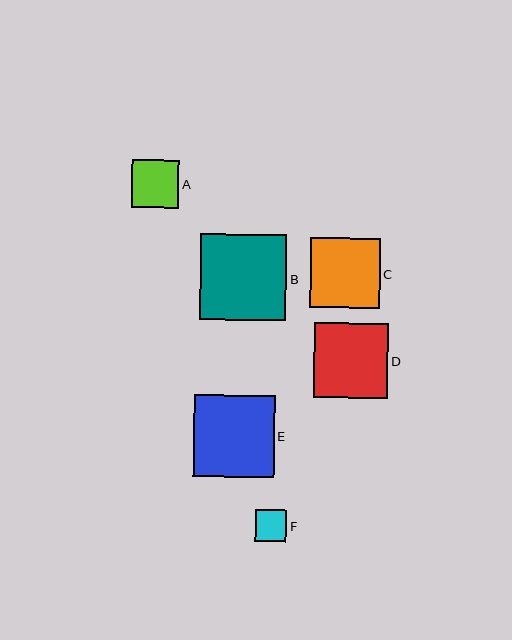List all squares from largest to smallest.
From largest to smallest: B, E, D, C, A, F.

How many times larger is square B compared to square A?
Square B is approximately 1.8 times the size of square A.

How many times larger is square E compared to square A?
Square E is approximately 1.7 times the size of square A.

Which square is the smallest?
Square F is the smallest with a size of approximately 32 pixels.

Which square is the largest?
Square B is the largest with a size of approximately 86 pixels.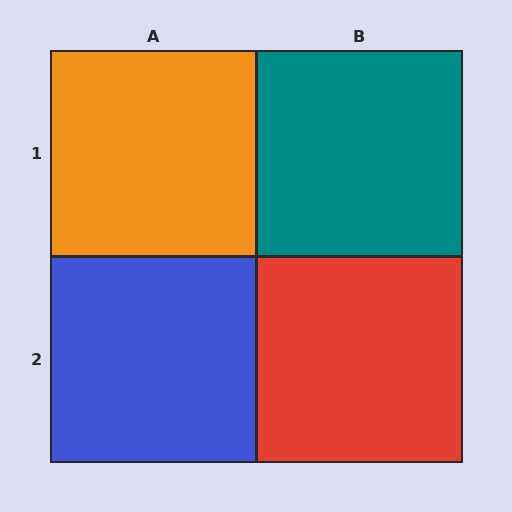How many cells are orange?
1 cell is orange.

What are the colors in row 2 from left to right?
Blue, red.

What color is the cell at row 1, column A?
Orange.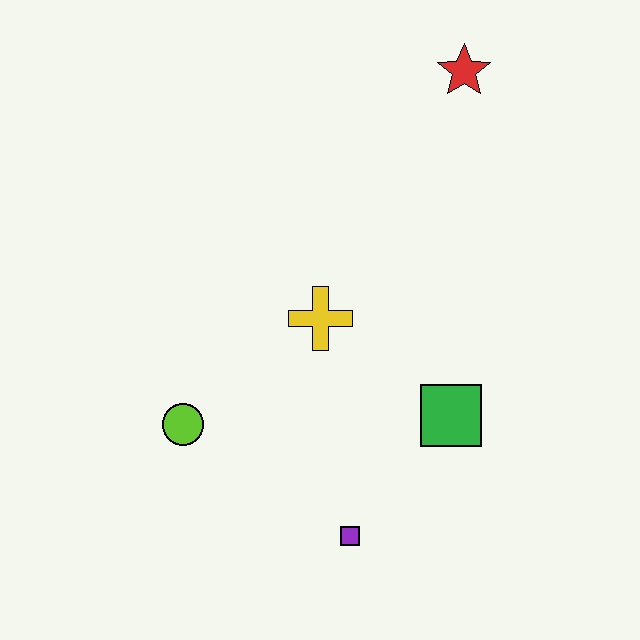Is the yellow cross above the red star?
No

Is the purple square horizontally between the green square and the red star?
No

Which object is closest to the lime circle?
The yellow cross is closest to the lime circle.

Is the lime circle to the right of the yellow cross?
No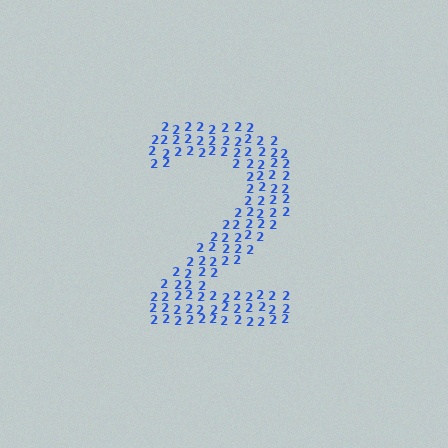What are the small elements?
The small elements are digit 2's.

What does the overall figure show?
The overall figure shows the digit 2.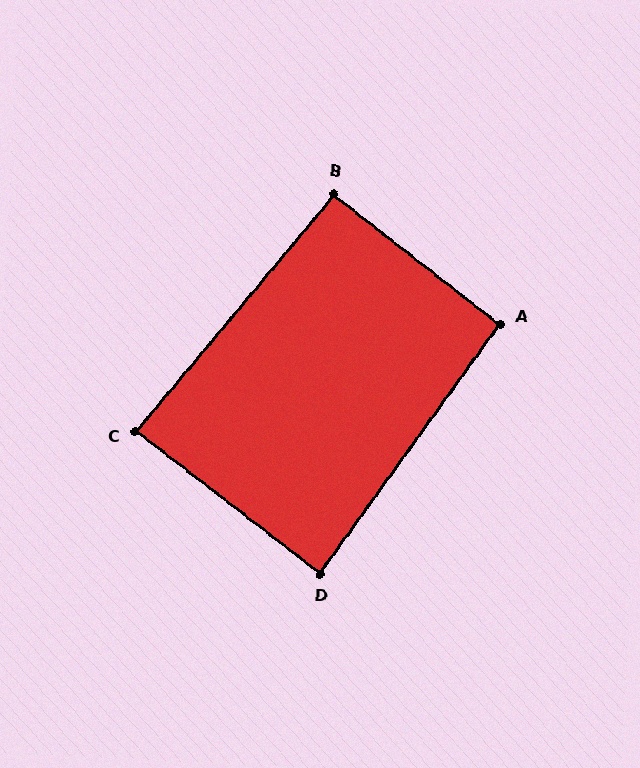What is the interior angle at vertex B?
Approximately 92 degrees (approximately right).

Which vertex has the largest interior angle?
A, at approximately 92 degrees.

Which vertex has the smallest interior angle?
C, at approximately 88 degrees.